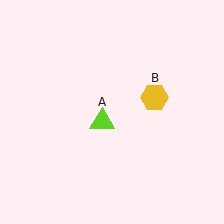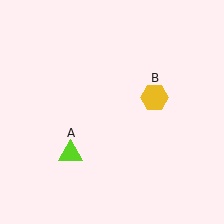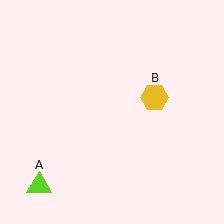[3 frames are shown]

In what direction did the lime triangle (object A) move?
The lime triangle (object A) moved down and to the left.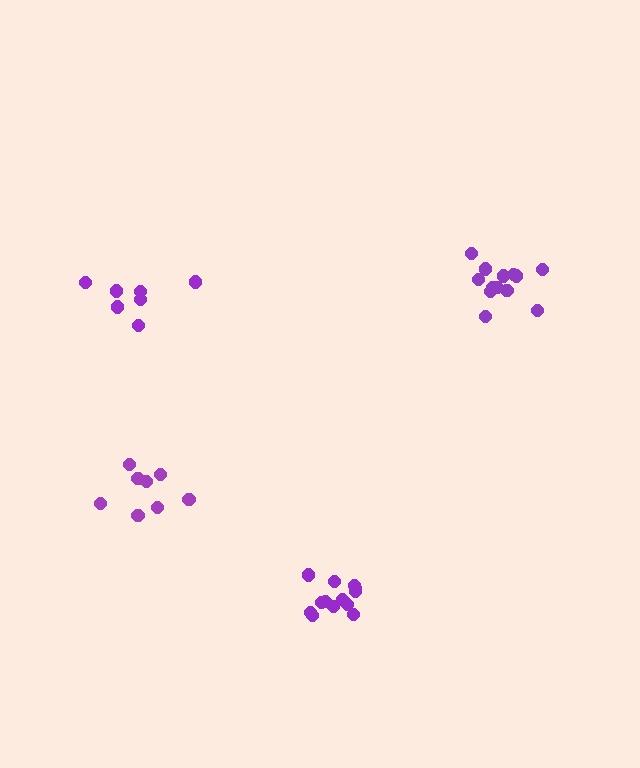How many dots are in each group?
Group 1: 13 dots, Group 2: 7 dots, Group 3: 8 dots, Group 4: 13 dots (41 total).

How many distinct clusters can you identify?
There are 4 distinct clusters.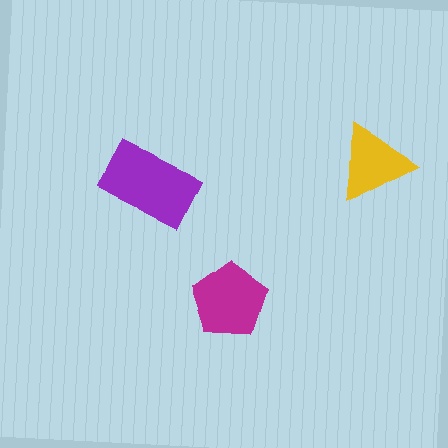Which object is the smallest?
The yellow triangle.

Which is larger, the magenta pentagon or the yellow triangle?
The magenta pentagon.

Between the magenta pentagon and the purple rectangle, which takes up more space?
The purple rectangle.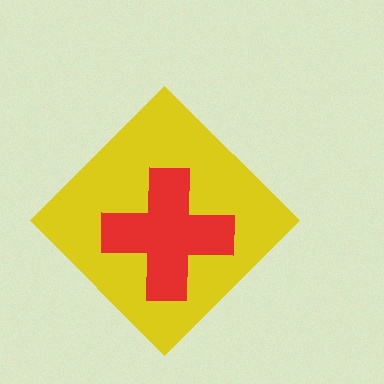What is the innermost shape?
The red cross.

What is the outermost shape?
The yellow diamond.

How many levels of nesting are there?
2.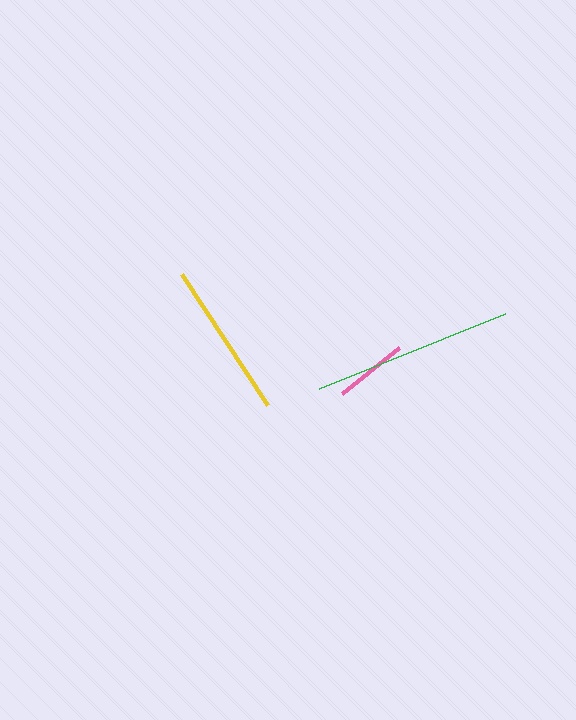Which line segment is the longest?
The green line is the longest at approximately 201 pixels.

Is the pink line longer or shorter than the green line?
The green line is longer than the pink line.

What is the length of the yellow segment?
The yellow segment is approximately 157 pixels long.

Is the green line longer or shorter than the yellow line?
The green line is longer than the yellow line.